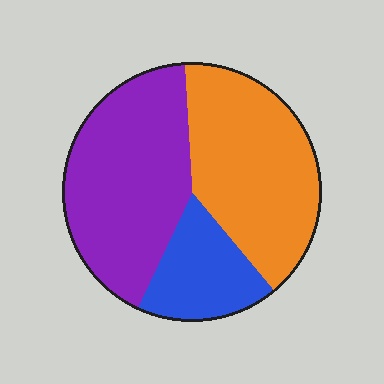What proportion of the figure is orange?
Orange takes up about two fifths (2/5) of the figure.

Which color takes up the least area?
Blue, at roughly 20%.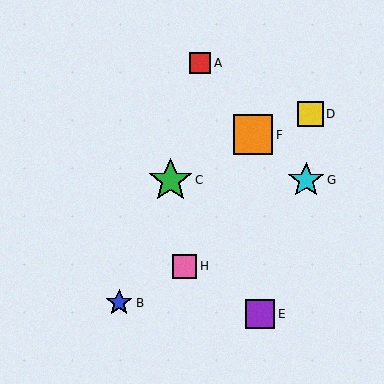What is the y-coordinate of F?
Object F is at y≈135.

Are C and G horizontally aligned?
Yes, both are at y≈180.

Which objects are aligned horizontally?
Objects C, G are aligned horizontally.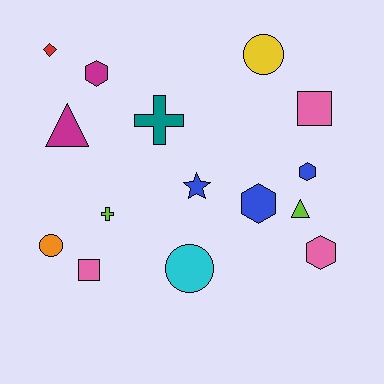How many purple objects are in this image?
There are no purple objects.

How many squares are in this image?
There are 2 squares.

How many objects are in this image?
There are 15 objects.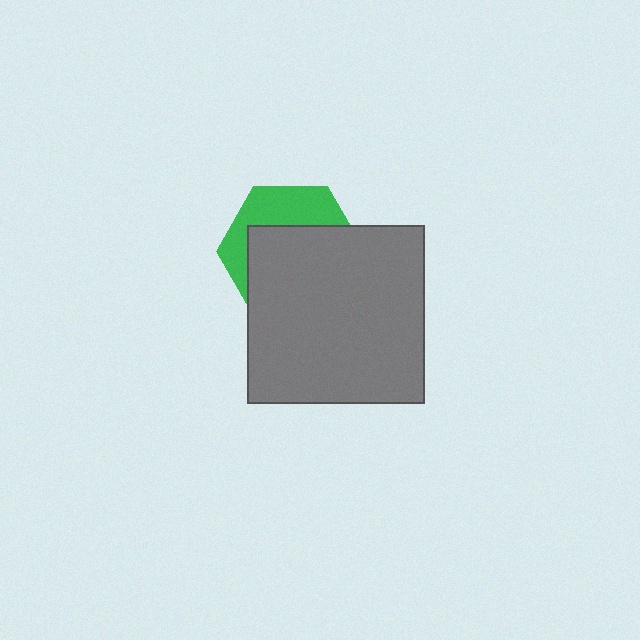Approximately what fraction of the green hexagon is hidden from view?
Roughly 63% of the green hexagon is hidden behind the gray square.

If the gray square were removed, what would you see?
You would see the complete green hexagon.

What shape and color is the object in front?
The object in front is a gray square.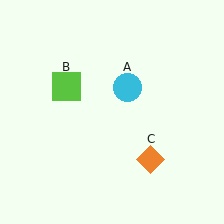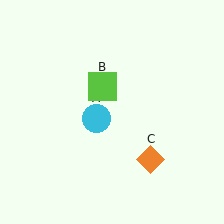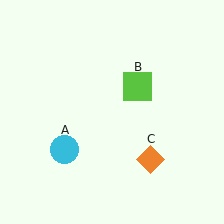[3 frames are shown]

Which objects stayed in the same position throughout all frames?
Orange diamond (object C) remained stationary.